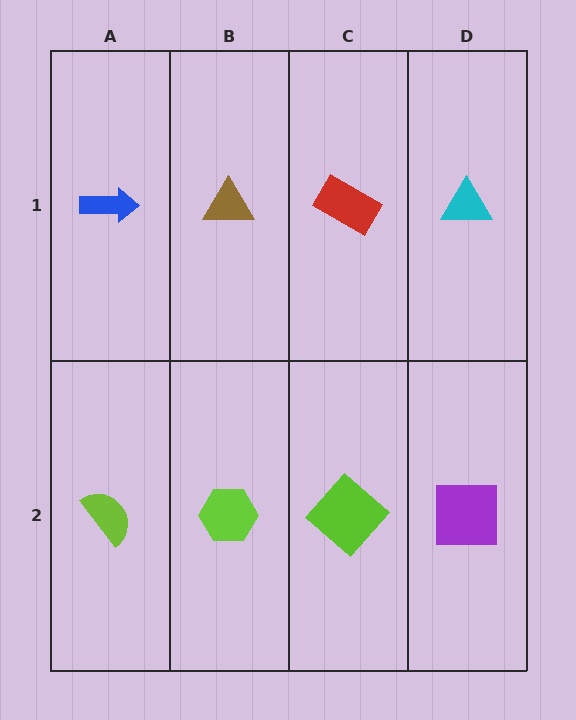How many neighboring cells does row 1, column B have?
3.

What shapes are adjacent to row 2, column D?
A cyan triangle (row 1, column D), a lime diamond (row 2, column C).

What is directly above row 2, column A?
A blue arrow.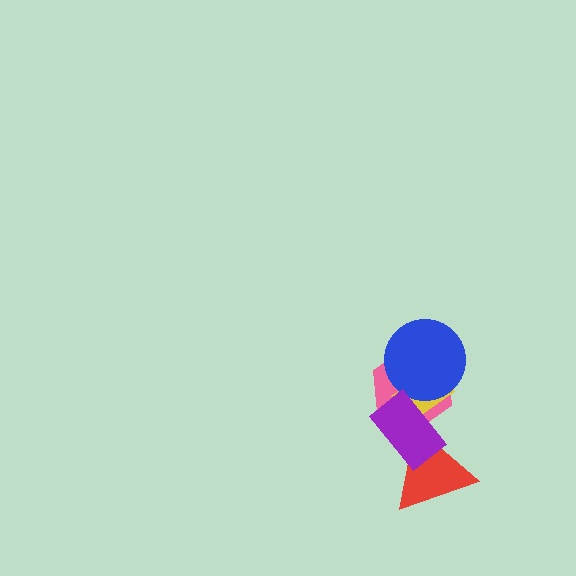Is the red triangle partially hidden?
Yes, it is partially covered by another shape.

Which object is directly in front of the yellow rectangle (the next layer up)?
The blue circle is directly in front of the yellow rectangle.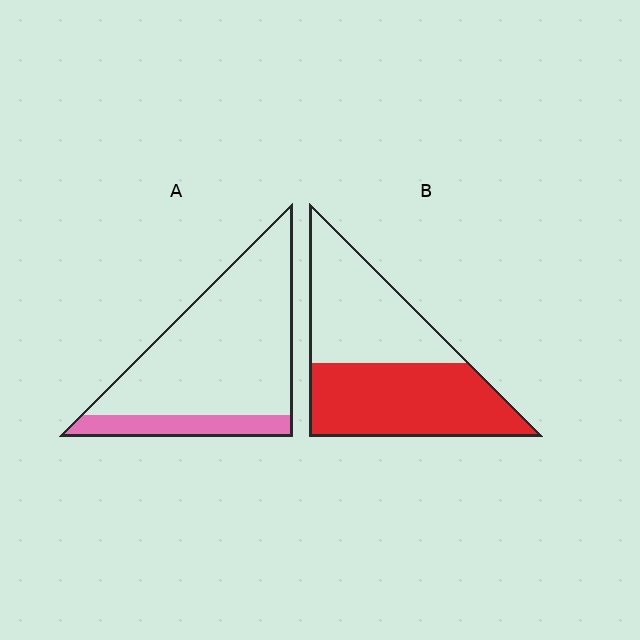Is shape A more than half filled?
No.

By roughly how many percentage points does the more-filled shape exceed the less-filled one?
By roughly 35 percentage points (B over A).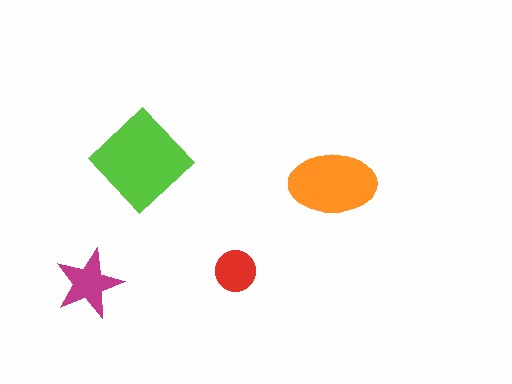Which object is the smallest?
The red circle.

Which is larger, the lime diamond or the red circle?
The lime diamond.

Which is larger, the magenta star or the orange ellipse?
The orange ellipse.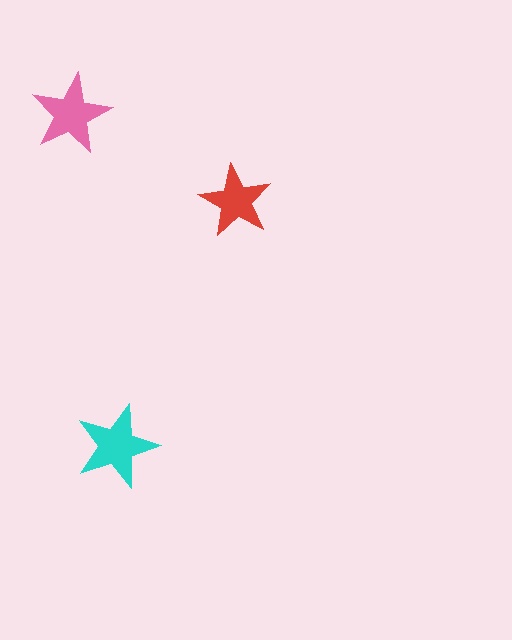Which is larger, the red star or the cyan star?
The cyan one.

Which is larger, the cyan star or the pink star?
The cyan one.